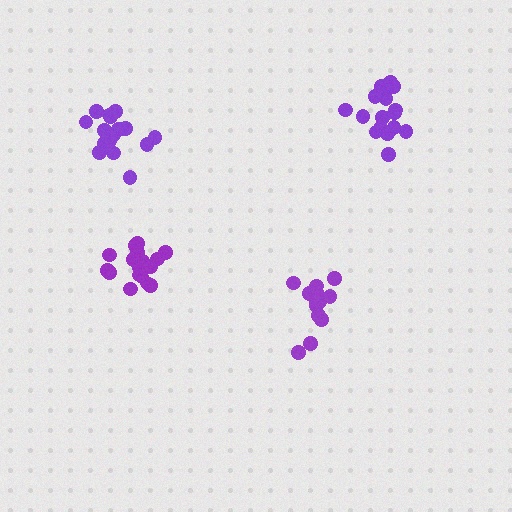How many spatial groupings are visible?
There are 4 spatial groupings.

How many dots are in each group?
Group 1: 17 dots, Group 2: 13 dots, Group 3: 17 dots, Group 4: 18 dots (65 total).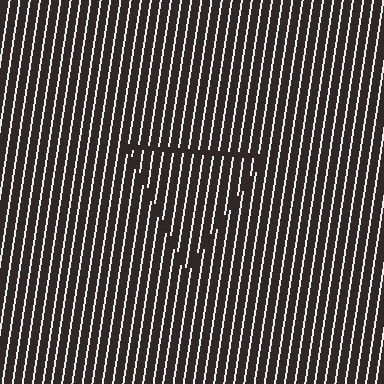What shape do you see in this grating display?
An illusory triangle. The interior of the shape contains the same grating, shifted by half a period — the contour is defined by the phase discontinuity where line-ends from the inner and outer gratings abut.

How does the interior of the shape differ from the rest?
The interior of the shape contains the same grating, shifted by half a period — the contour is defined by the phase discontinuity where line-ends from the inner and outer gratings abut.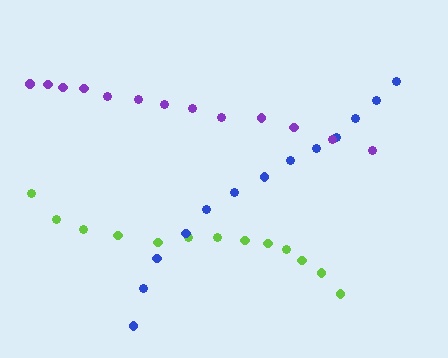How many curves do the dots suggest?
There are 3 distinct paths.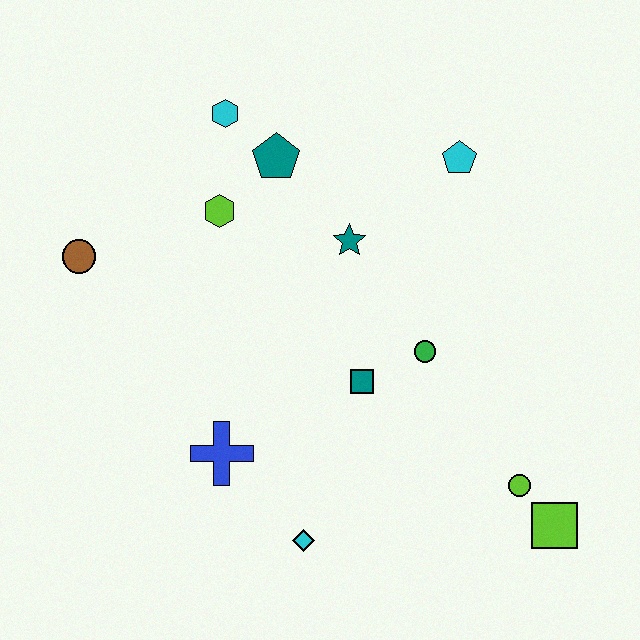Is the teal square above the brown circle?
No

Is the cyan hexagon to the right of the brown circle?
Yes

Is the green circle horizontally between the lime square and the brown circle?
Yes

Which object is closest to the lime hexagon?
The teal pentagon is closest to the lime hexagon.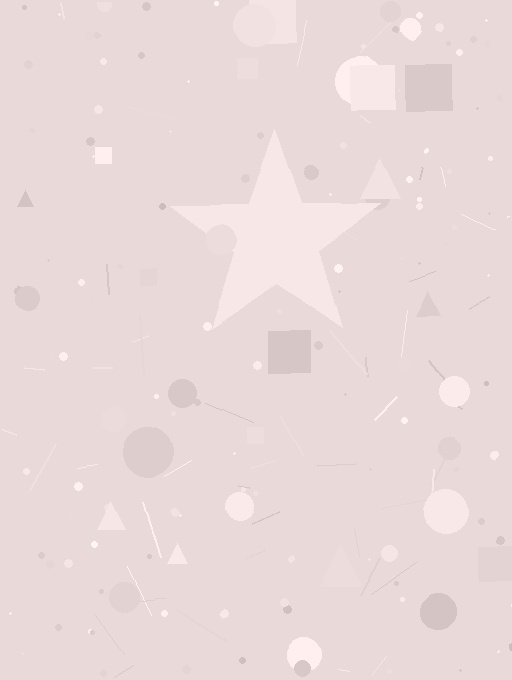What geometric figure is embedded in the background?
A star is embedded in the background.